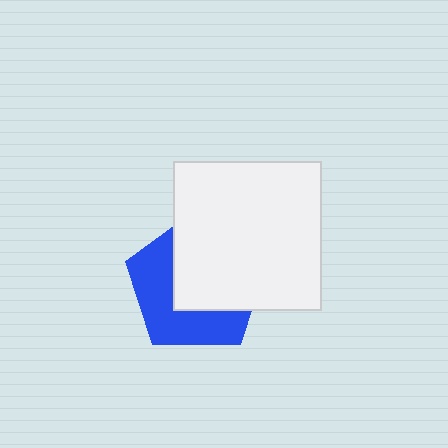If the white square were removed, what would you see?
You would see the complete blue pentagon.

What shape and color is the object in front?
The object in front is a white square.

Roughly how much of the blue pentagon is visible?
About half of it is visible (roughly 46%).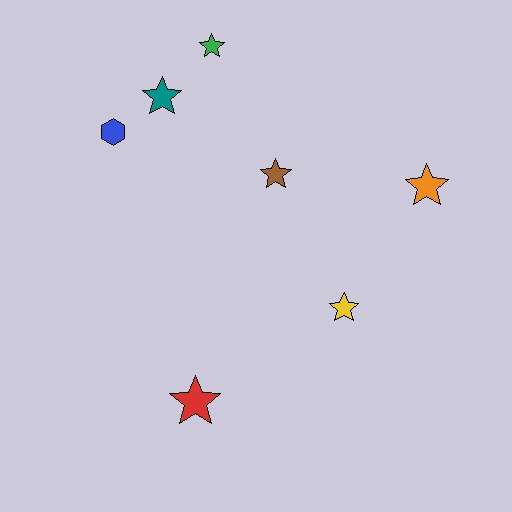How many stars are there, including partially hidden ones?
There are 6 stars.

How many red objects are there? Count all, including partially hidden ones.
There is 1 red object.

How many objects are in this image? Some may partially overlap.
There are 7 objects.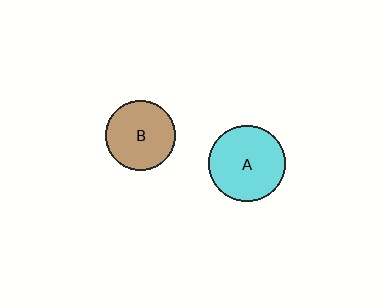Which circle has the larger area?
Circle A (cyan).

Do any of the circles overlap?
No, none of the circles overlap.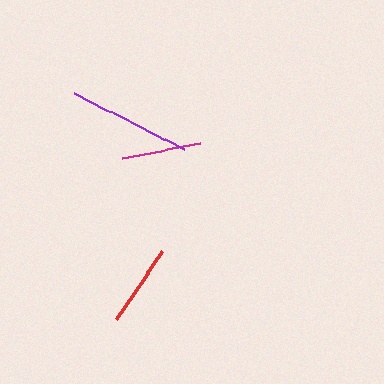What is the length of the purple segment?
The purple segment is approximately 123 pixels long.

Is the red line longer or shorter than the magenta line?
The red line is longer than the magenta line.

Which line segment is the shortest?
The magenta line is the shortest at approximately 80 pixels.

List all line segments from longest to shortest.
From longest to shortest: purple, red, magenta.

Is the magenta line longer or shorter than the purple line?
The purple line is longer than the magenta line.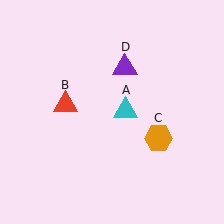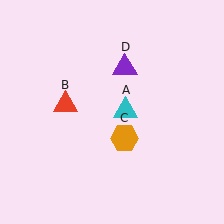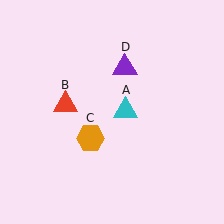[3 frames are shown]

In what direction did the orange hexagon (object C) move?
The orange hexagon (object C) moved left.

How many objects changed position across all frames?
1 object changed position: orange hexagon (object C).